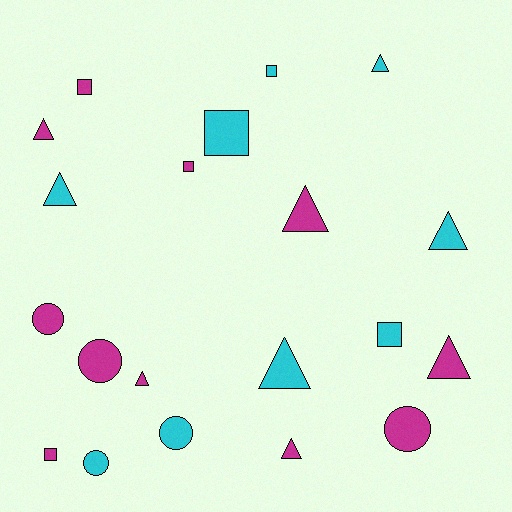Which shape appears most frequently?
Triangle, with 9 objects.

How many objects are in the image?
There are 20 objects.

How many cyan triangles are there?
There are 4 cyan triangles.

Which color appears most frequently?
Magenta, with 11 objects.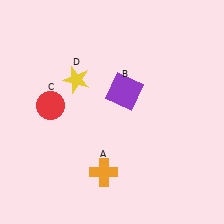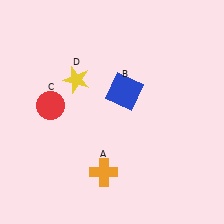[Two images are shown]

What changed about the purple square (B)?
In Image 1, B is purple. In Image 2, it changed to blue.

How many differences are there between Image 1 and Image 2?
There is 1 difference between the two images.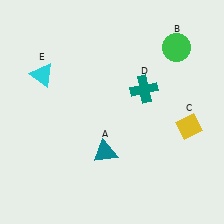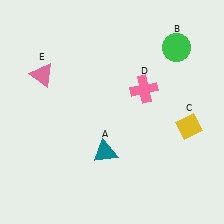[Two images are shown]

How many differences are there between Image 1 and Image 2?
There are 2 differences between the two images.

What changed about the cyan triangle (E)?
In Image 1, E is cyan. In Image 2, it changed to pink.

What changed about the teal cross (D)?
In Image 1, D is teal. In Image 2, it changed to pink.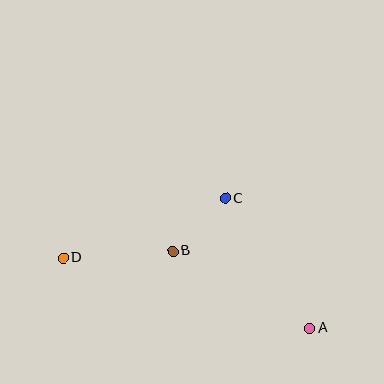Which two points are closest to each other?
Points B and C are closest to each other.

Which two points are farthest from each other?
Points A and D are farthest from each other.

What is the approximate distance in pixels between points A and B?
The distance between A and B is approximately 157 pixels.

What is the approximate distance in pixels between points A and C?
The distance between A and C is approximately 155 pixels.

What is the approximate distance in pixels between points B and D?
The distance between B and D is approximately 110 pixels.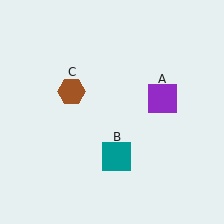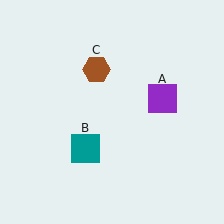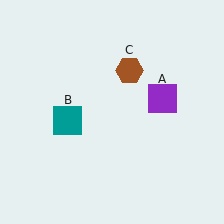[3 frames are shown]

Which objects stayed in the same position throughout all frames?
Purple square (object A) remained stationary.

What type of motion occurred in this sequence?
The teal square (object B), brown hexagon (object C) rotated clockwise around the center of the scene.